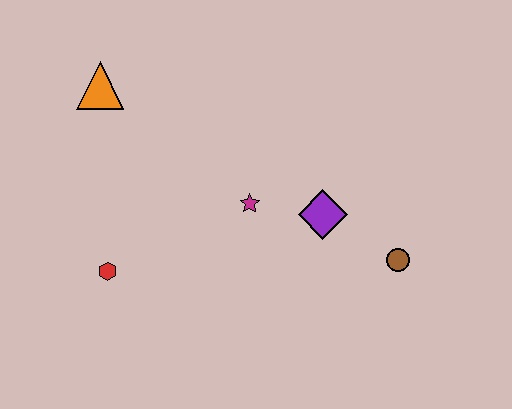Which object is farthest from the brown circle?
The orange triangle is farthest from the brown circle.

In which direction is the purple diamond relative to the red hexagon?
The purple diamond is to the right of the red hexagon.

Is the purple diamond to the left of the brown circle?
Yes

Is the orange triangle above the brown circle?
Yes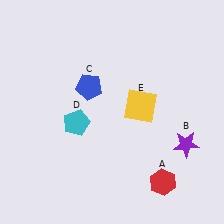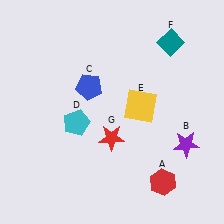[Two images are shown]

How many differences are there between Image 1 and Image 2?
There are 2 differences between the two images.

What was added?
A teal diamond (F), a red star (G) were added in Image 2.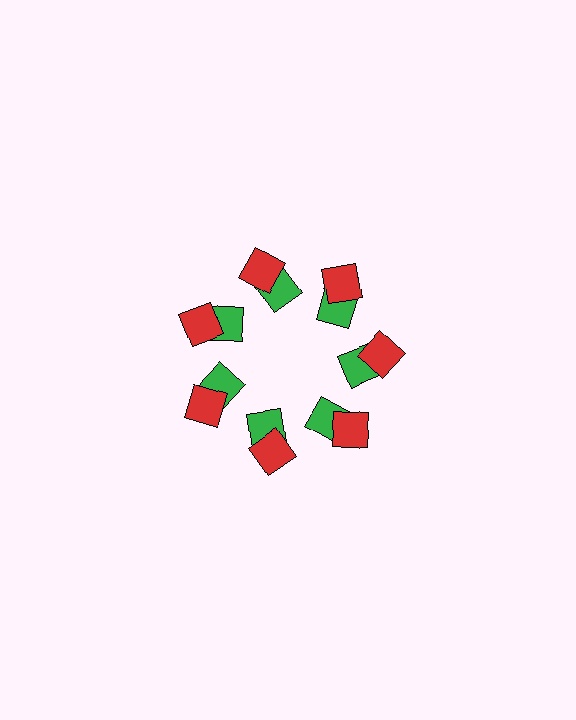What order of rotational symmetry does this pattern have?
This pattern has 7-fold rotational symmetry.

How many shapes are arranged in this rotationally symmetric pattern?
There are 14 shapes, arranged in 7 groups of 2.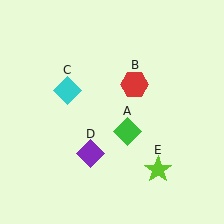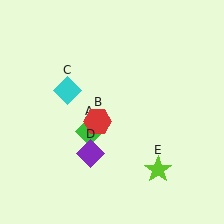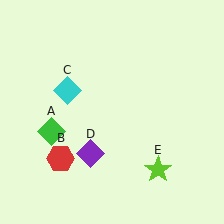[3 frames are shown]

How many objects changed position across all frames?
2 objects changed position: green diamond (object A), red hexagon (object B).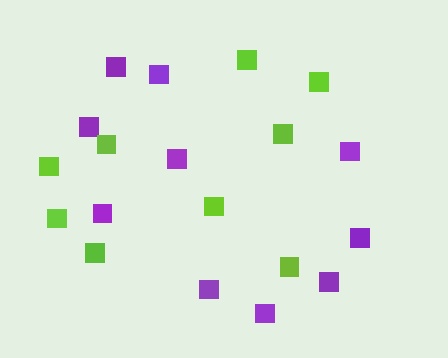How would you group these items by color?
There are 2 groups: one group of purple squares (10) and one group of lime squares (9).